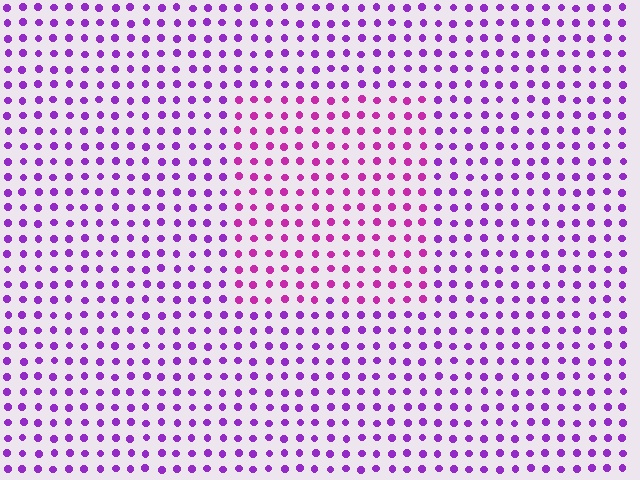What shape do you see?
I see a rectangle.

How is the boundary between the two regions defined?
The boundary is defined purely by a slight shift in hue (about 30 degrees). Spacing, size, and orientation are identical on both sides.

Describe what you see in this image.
The image is filled with small purple elements in a uniform arrangement. A rectangle-shaped region is visible where the elements are tinted to a slightly different hue, forming a subtle color boundary.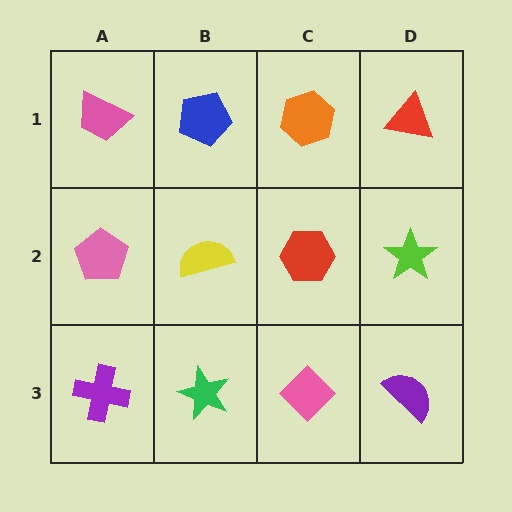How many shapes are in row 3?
4 shapes.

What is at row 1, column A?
A pink trapezoid.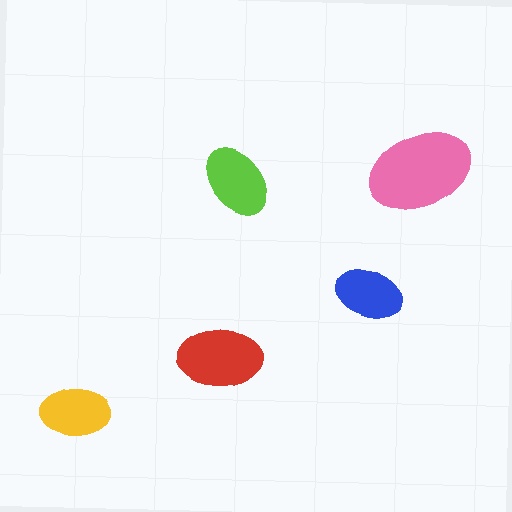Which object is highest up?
The pink ellipse is topmost.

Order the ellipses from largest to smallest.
the pink one, the red one, the lime one, the yellow one, the blue one.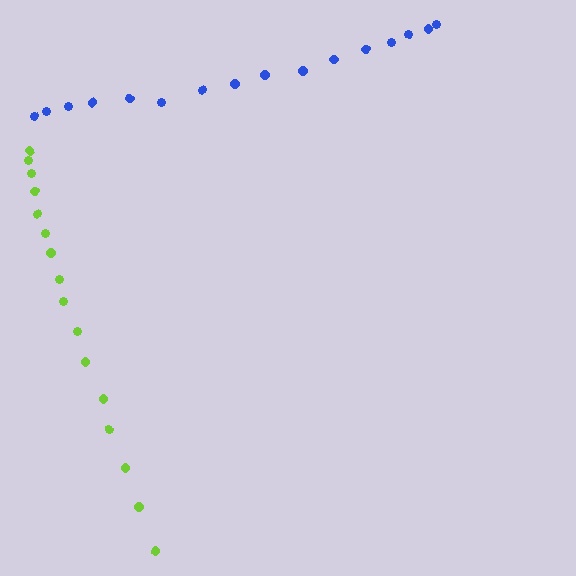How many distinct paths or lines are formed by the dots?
There are 2 distinct paths.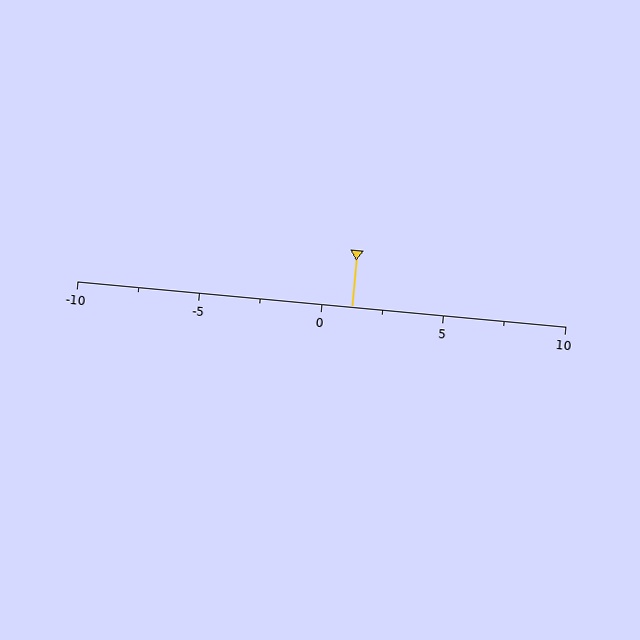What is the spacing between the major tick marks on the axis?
The major ticks are spaced 5 apart.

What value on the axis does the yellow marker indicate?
The marker indicates approximately 1.2.